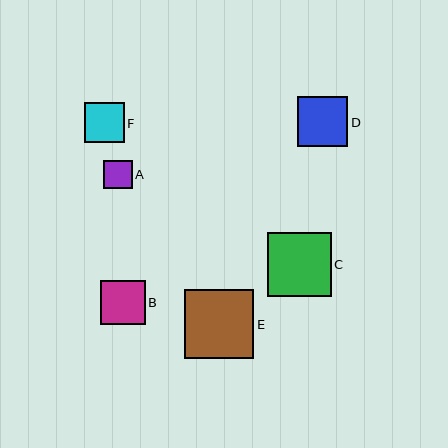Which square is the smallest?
Square A is the smallest with a size of approximately 29 pixels.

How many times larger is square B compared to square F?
Square B is approximately 1.1 times the size of square F.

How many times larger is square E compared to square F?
Square E is approximately 1.7 times the size of square F.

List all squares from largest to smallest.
From largest to smallest: E, C, D, B, F, A.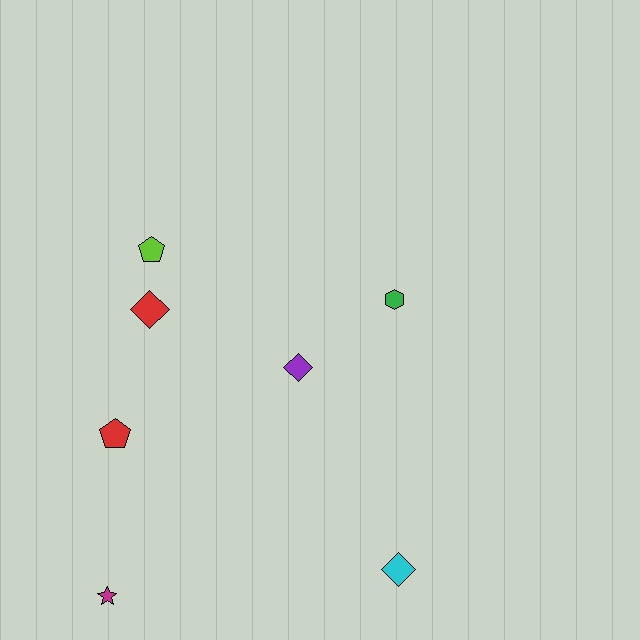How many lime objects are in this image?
There is 1 lime object.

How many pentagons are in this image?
There are 2 pentagons.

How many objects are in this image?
There are 7 objects.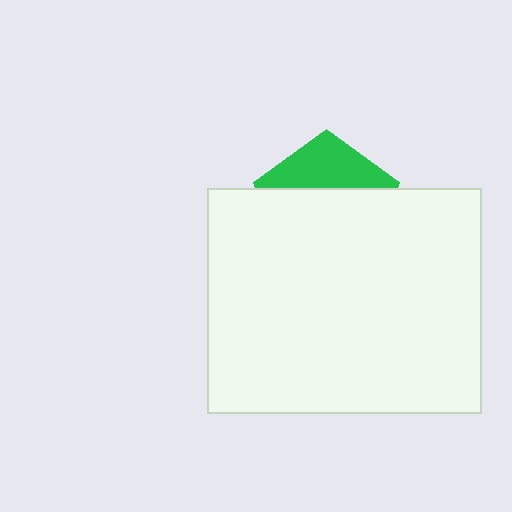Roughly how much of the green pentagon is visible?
A small part of it is visible (roughly 33%).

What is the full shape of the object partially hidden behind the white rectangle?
The partially hidden object is a green pentagon.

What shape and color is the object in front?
The object in front is a white rectangle.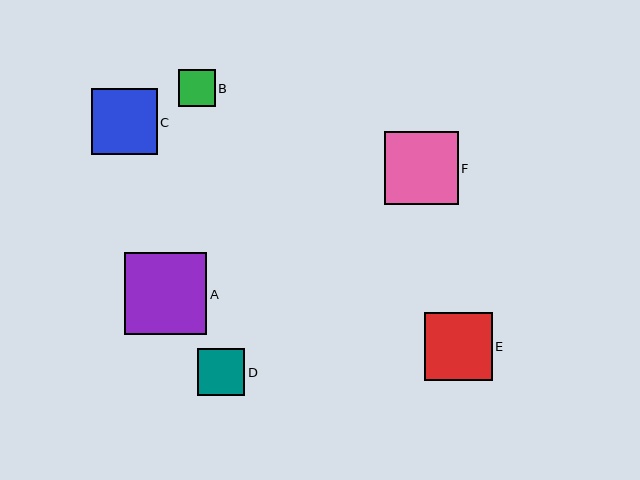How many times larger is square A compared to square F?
Square A is approximately 1.1 times the size of square F.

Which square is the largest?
Square A is the largest with a size of approximately 82 pixels.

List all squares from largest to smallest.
From largest to smallest: A, F, E, C, D, B.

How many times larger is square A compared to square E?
Square A is approximately 1.2 times the size of square E.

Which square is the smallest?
Square B is the smallest with a size of approximately 37 pixels.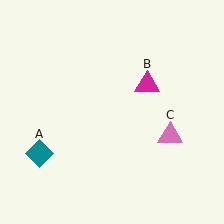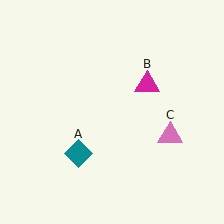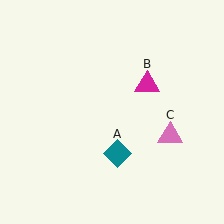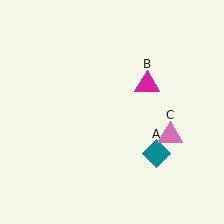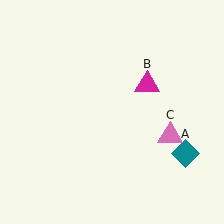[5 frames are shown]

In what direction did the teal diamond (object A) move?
The teal diamond (object A) moved right.